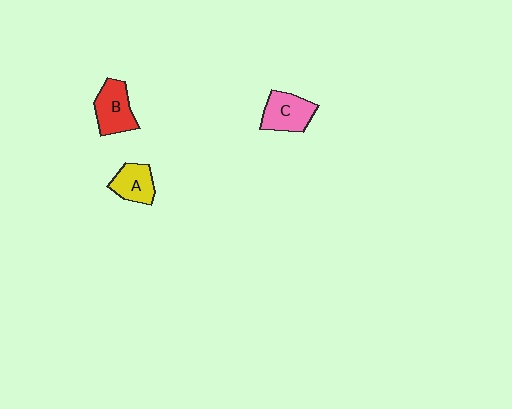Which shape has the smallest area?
Shape A (yellow).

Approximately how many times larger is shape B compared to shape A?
Approximately 1.2 times.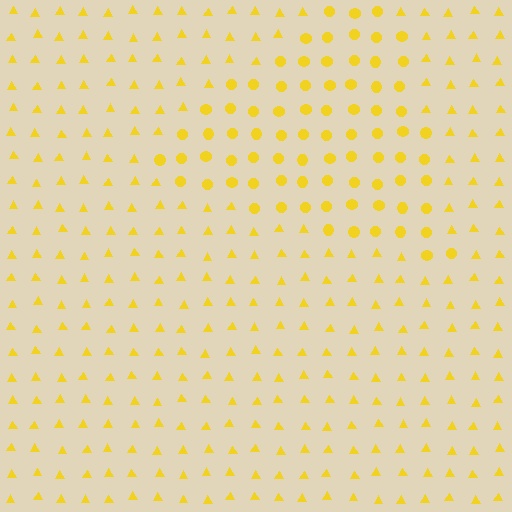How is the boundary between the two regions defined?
The boundary is defined by a change in element shape: circles inside vs. triangles outside. All elements share the same color and spacing.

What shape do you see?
I see a triangle.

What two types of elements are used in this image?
The image uses circles inside the triangle region and triangles outside it.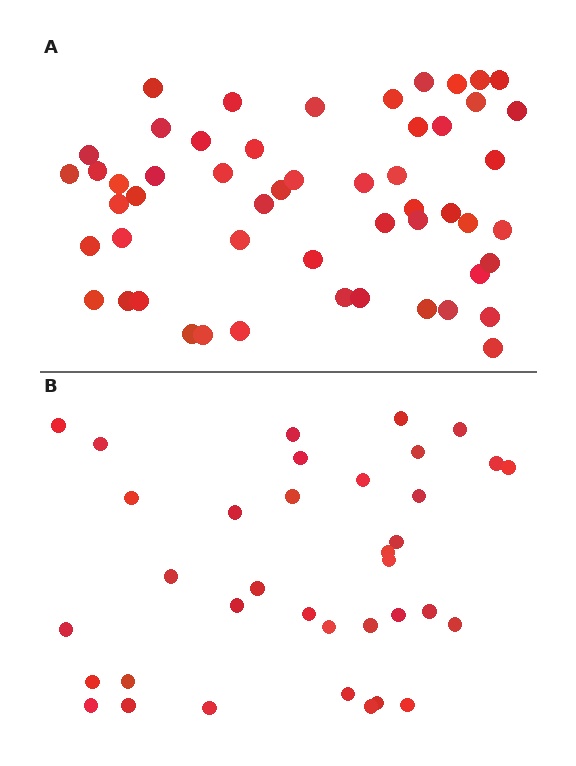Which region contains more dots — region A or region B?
Region A (the top region) has more dots.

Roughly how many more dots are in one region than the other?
Region A has approximately 15 more dots than region B.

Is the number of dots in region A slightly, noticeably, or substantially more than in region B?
Region A has substantially more. The ratio is roughly 1.5 to 1.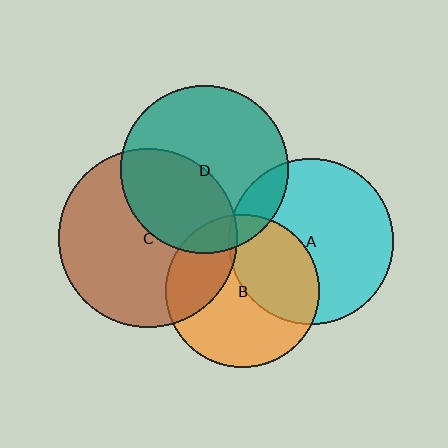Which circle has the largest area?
Circle C (brown).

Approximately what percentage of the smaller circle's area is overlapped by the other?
Approximately 40%.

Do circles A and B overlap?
Yes.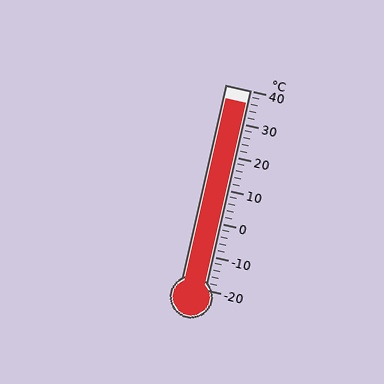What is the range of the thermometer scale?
The thermometer scale ranges from -20°C to 40°C.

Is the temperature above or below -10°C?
The temperature is above -10°C.